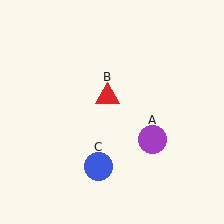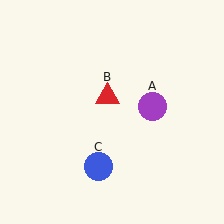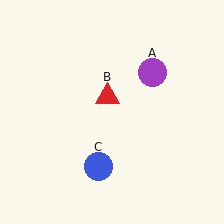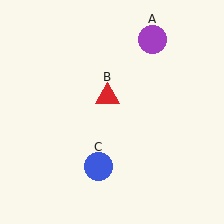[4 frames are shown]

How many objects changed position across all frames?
1 object changed position: purple circle (object A).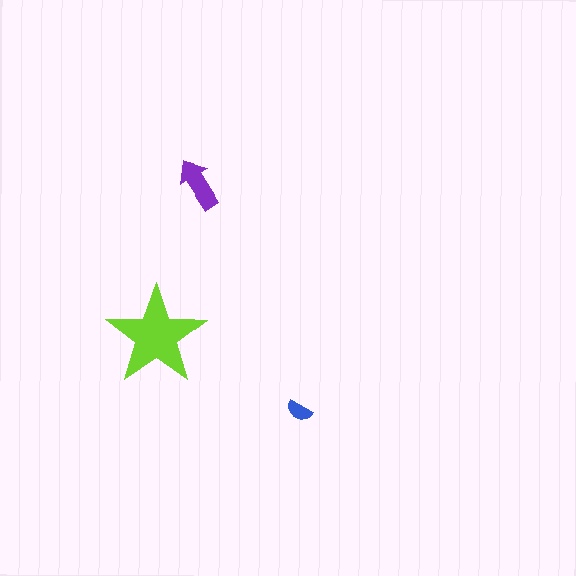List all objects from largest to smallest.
The lime star, the purple arrow, the blue semicircle.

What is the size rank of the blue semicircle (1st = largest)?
3rd.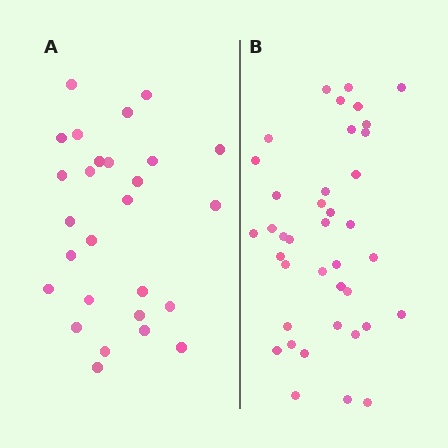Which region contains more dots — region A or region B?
Region B (the right region) has more dots.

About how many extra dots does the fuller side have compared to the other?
Region B has roughly 12 or so more dots than region A.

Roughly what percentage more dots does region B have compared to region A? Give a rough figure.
About 45% more.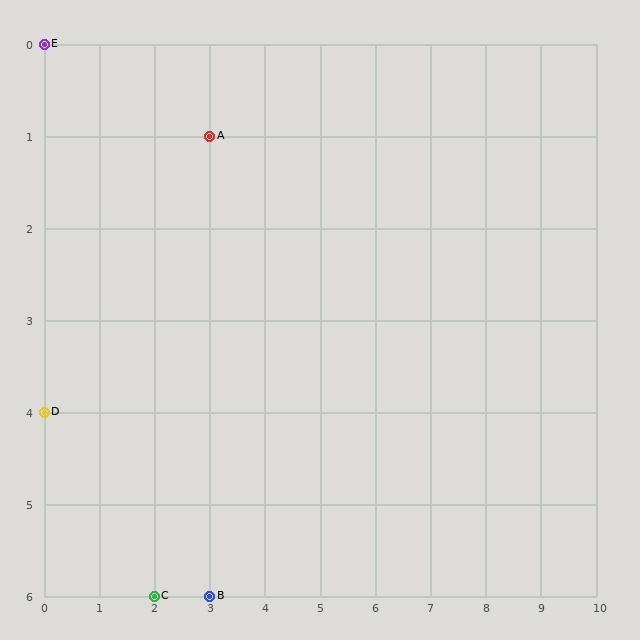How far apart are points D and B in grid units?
Points D and B are 3 columns and 2 rows apart (about 3.6 grid units diagonally).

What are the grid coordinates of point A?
Point A is at grid coordinates (3, 1).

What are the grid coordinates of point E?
Point E is at grid coordinates (0, 0).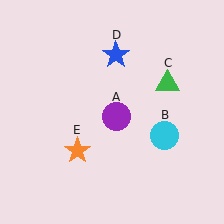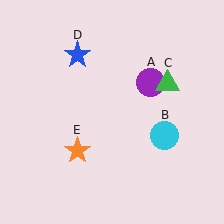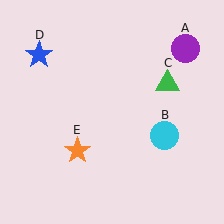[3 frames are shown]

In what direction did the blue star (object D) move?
The blue star (object D) moved left.